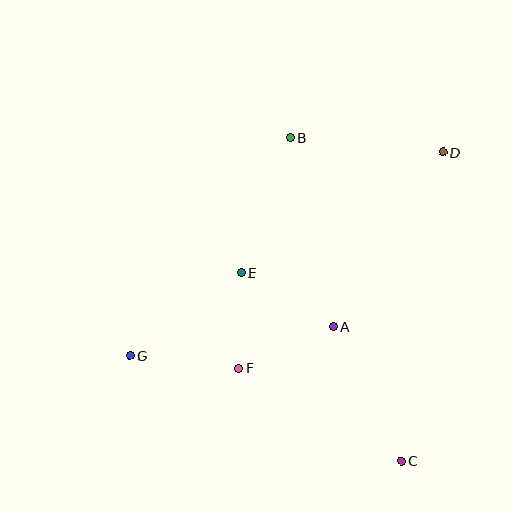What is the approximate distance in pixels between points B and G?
The distance between B and G is approximately 271 pixels.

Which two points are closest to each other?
Points E and F are closest to each other.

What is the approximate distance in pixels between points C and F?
The distance between C and F is approximately 187 pixels.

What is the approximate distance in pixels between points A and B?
The distance between A and B is approximately 194 pixels.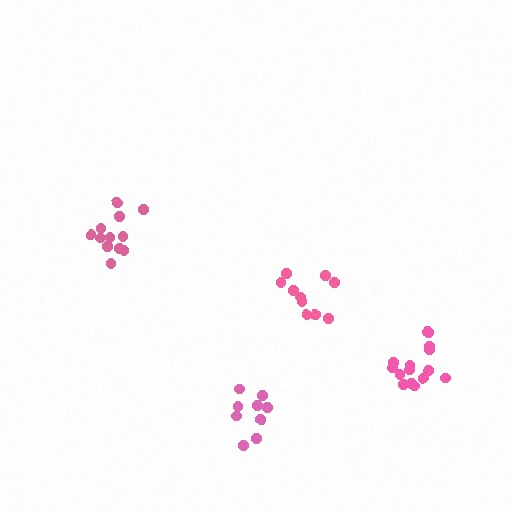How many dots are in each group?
Group 1: 10 dots, Group 2: 12 dots, Group 3: 15 dots, Group 4: 9 dots (46 total).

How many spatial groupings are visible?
There are 4 spatial groupings.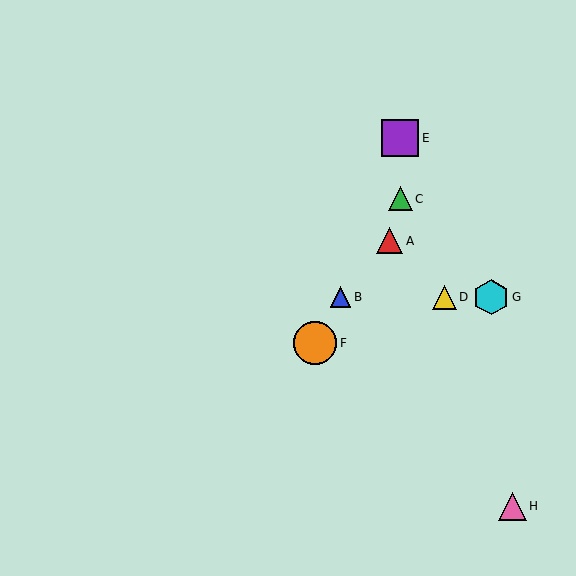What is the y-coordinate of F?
Object F is at y≈343.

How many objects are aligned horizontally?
3 objects (B, D, G) are aligned horizontally.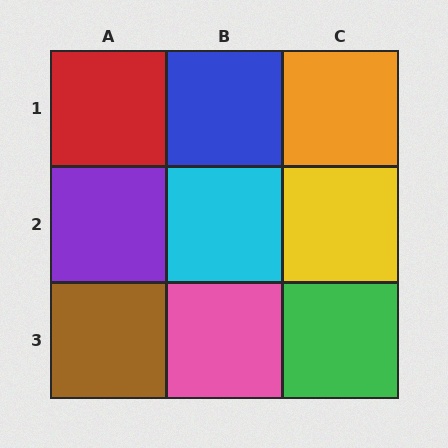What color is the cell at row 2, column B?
Cyan.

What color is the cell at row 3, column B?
Pink.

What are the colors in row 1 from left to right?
Red, blue, orange.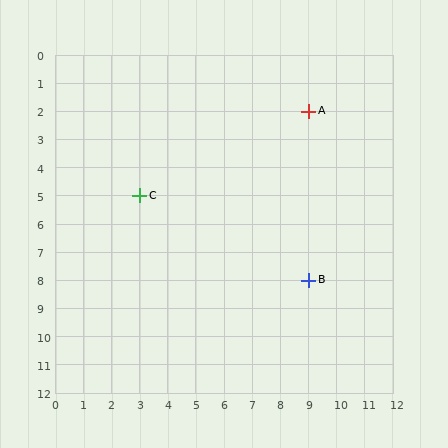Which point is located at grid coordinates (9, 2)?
Point A is at (9, 2).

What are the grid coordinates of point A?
Point A is at grid coordinates (9, 2).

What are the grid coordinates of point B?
Point B is at grid coordinates (9, 8).